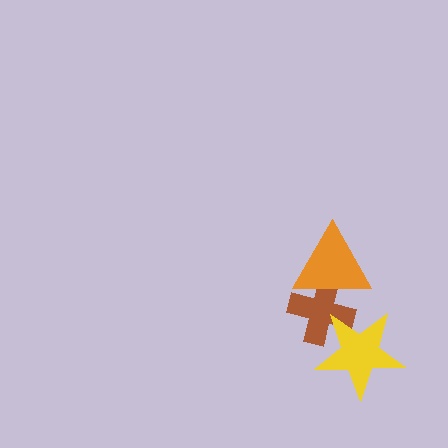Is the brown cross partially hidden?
Yes, it is partially covered by another shape.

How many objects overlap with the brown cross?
2 objects overlap with the brown cross.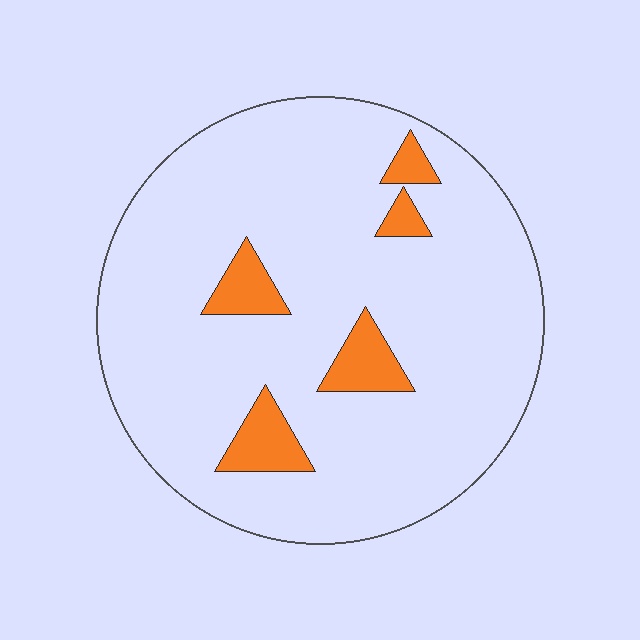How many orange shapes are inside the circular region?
5.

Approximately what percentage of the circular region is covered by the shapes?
Approximately 10%.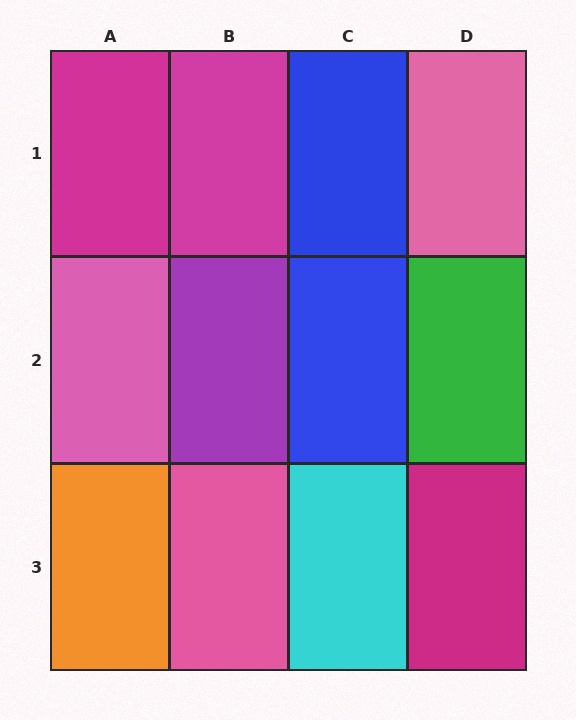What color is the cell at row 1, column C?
Blue.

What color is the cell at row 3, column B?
Pink.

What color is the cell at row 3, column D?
Magenta.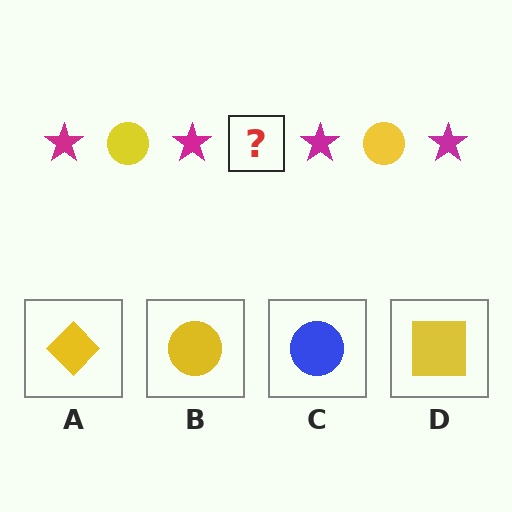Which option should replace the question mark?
Option B.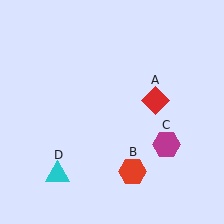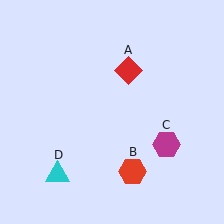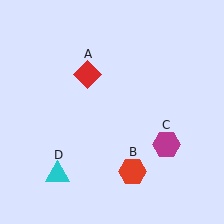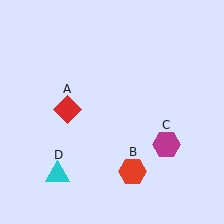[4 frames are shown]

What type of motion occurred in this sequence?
The red diamond (object A) rotated counterclockwise around the center of the scene.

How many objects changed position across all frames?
1 object changed position: red diamond (object A).